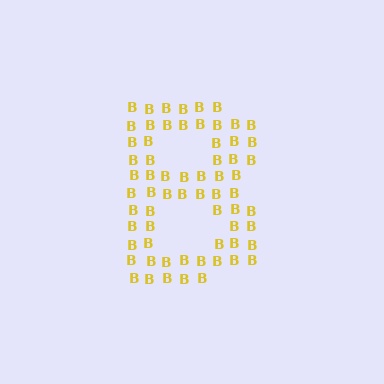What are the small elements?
The small elements are letter B's.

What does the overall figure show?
The overall figure shows the letter B.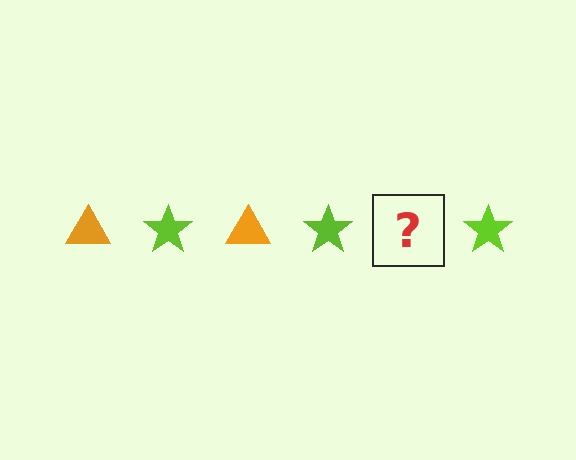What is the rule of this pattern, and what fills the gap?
The rule is that the pattern alternates between orange triangle and lime star. The gap should be filled with an orange triangle.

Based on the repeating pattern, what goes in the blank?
The blank should be an orange triangle.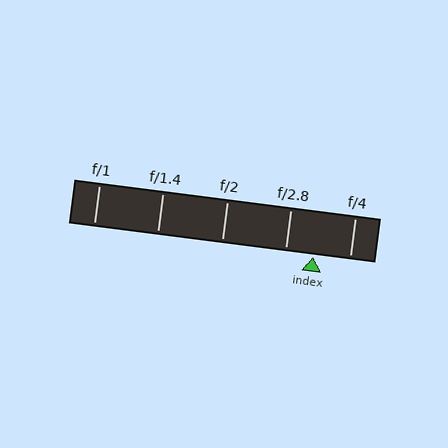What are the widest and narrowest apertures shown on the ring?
The widest aperture shown is f/1 and the narrowest is f/4.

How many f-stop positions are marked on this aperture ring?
There are 5 f-stop positions marked.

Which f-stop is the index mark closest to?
The index mark is closest to f/2.8.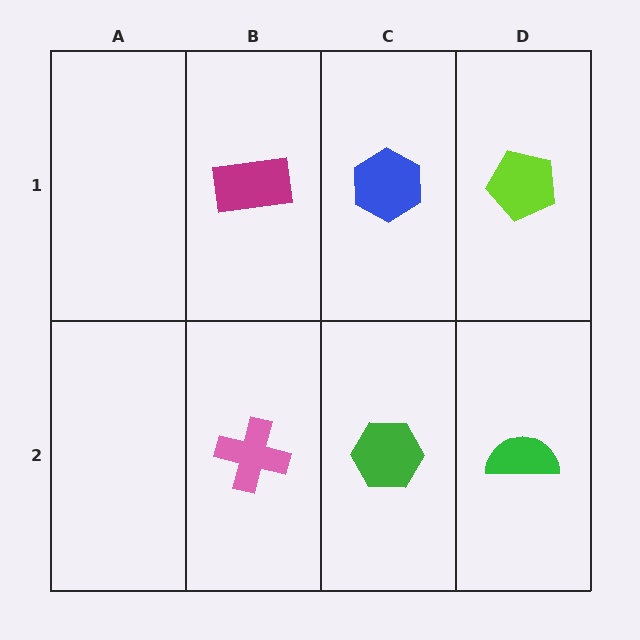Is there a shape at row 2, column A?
No, that cell is empty.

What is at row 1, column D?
A lime pentagon.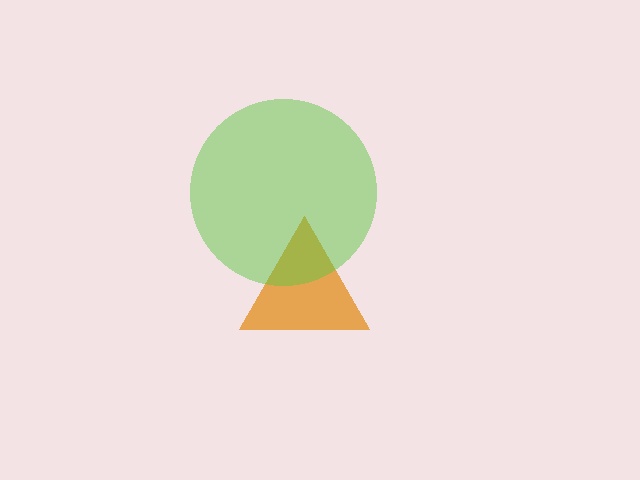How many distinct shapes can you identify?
There are 2 distinct shapes: an orange triangle, a lime circle.